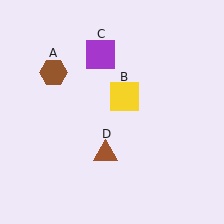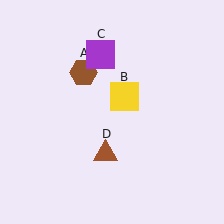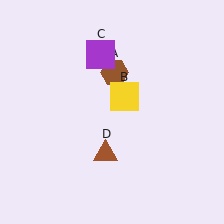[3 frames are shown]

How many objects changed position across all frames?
1 object changed position: brown hexagon (object A).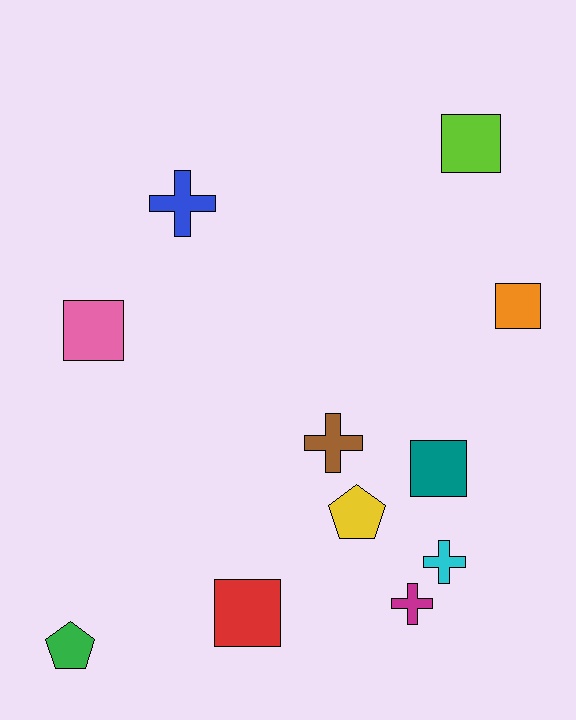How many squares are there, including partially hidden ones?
There are 5 squares.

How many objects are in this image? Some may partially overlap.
There are 11 objects.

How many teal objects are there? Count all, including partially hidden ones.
There is 1 teal object.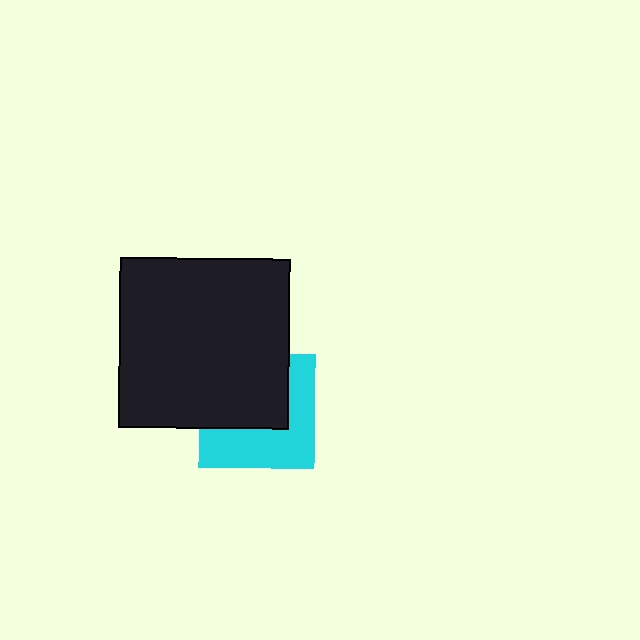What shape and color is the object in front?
The object in front is a black square.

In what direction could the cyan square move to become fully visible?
The cyan square could move toward the lower-right. That would shift it out from behind the black square entirely.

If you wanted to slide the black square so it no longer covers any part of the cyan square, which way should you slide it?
Slide it toward the upper-left — that is the most direct way to separate the two shapes.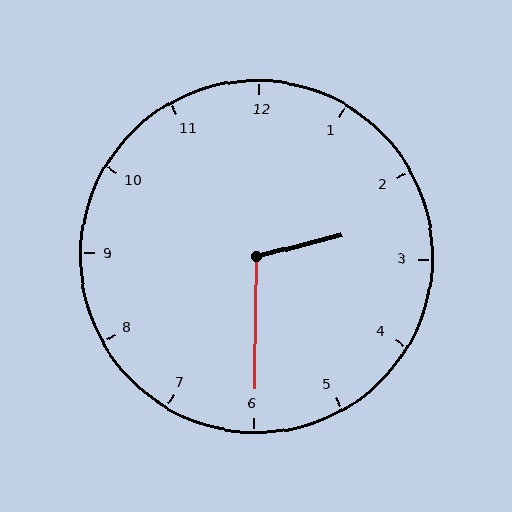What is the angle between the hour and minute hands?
Approximately 105 degrees.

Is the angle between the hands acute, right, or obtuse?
It is obtuse.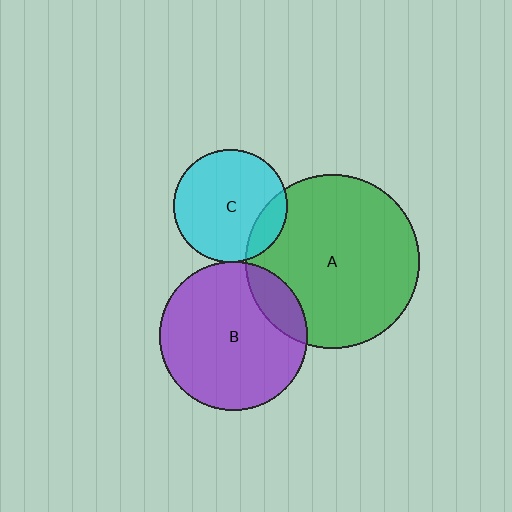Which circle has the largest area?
Circle A (green).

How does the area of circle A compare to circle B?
Approximately 1.4 times.